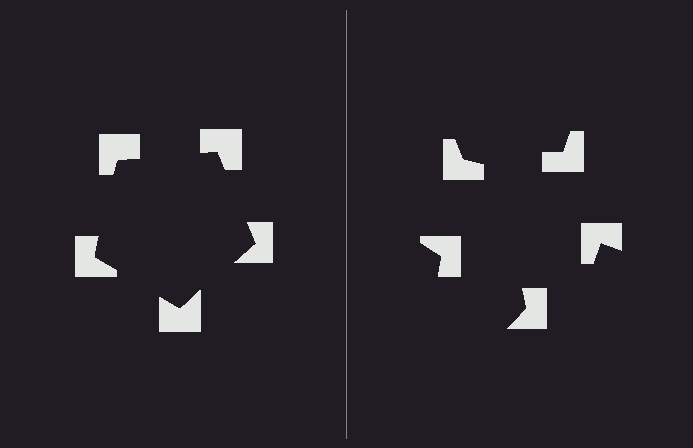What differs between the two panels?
The notched squares are positioned identically on both sides; only the wedge orientations differ. On the left they align to a pentagon; on the right they are misaligned.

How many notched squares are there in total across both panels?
10 — 5 on each side.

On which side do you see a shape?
An illusory pentagon appears on the left side. On the right side the wedge cuts are rotated, so no coherent shape forms.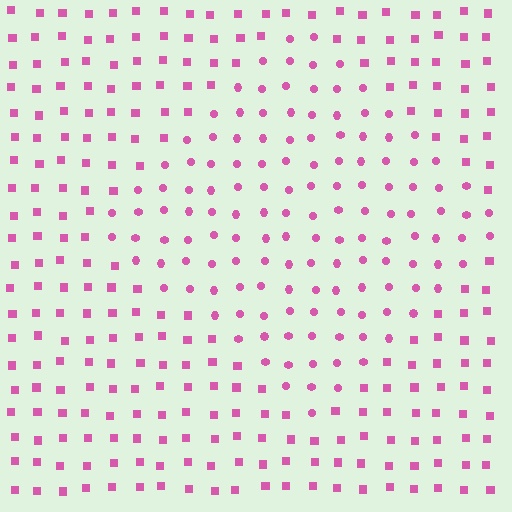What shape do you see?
I see a diamond.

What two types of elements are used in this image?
The image uses circles inside the diamond region and squares outside it.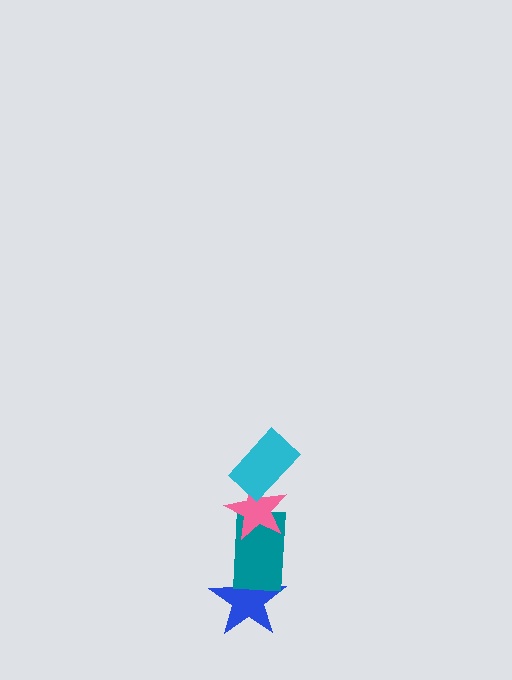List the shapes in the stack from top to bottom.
From top to bottom: the cyan rectangle, the pink star, the teal rectangle, the blue star.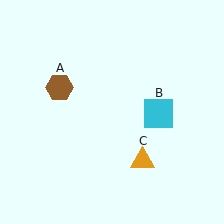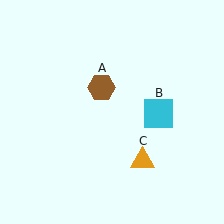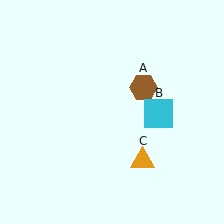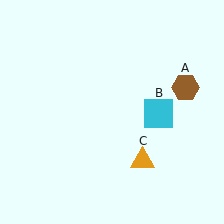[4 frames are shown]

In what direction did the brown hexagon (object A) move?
The brown hexagon (object A) moved right.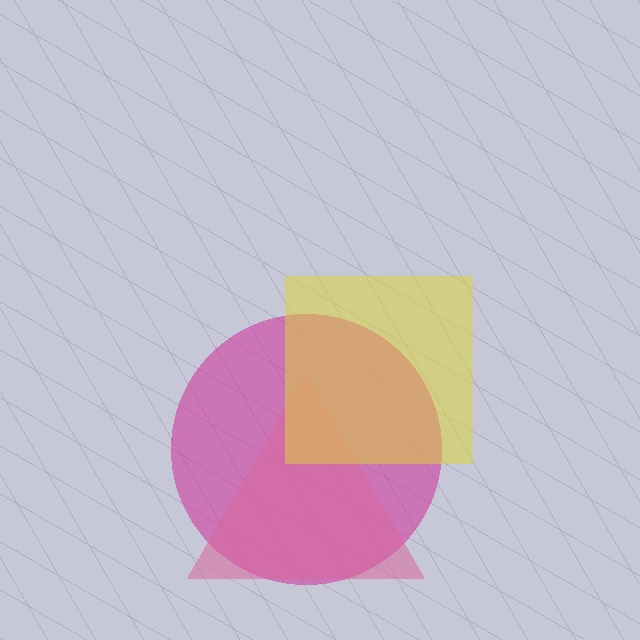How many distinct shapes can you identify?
There are 3 distinct shapes: a magenta circle, a pink triangle, a yellow square.